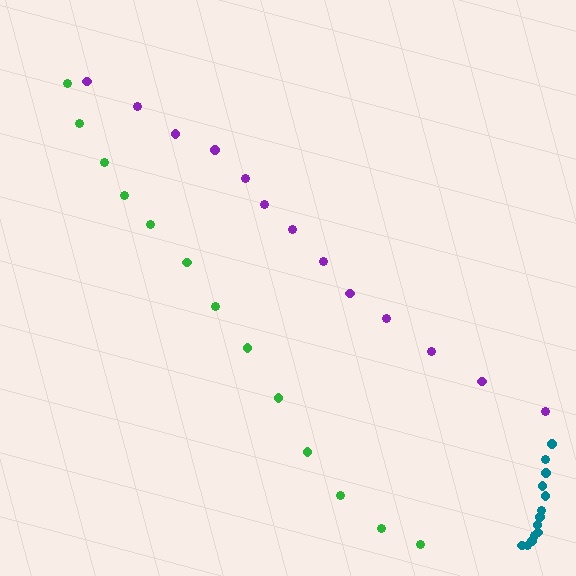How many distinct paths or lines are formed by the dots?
There are 3 distinct paths.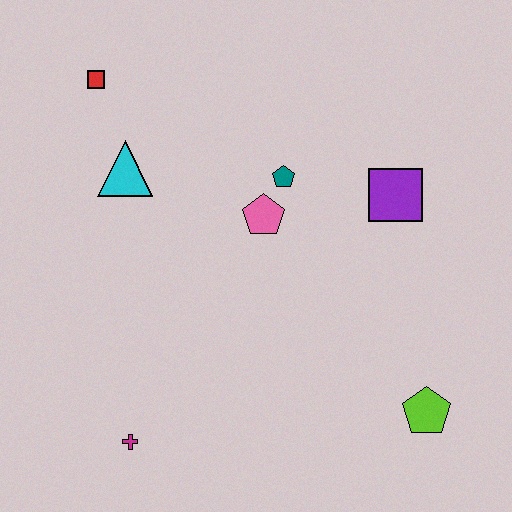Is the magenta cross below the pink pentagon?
Yes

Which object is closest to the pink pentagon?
The teal pentagon is closest to the pink pentagon.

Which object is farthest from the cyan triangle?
The lime pentagon is farthest from the cyan triangle.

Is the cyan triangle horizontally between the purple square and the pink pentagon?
No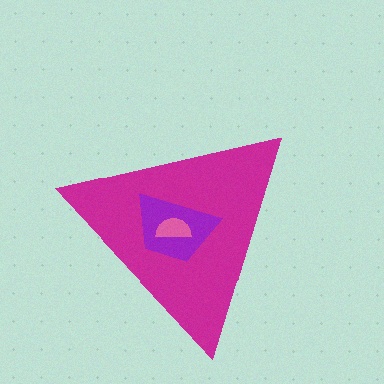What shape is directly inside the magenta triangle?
The purple trapezoid.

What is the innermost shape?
The pink semicircle.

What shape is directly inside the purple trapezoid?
The pink semicircle.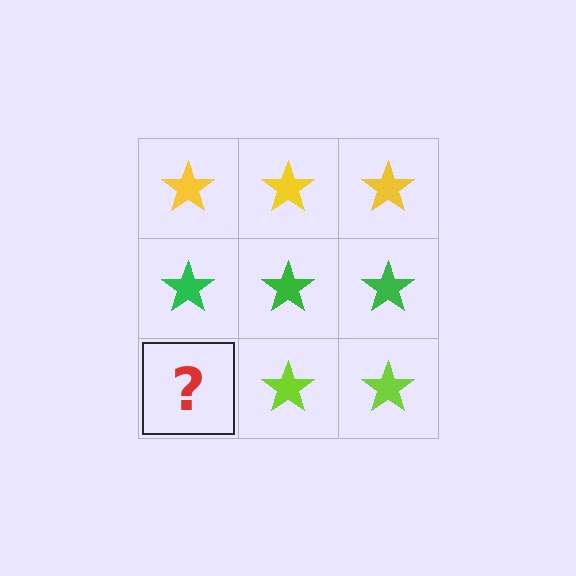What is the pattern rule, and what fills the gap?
The rule is that each row has a consistent color. The gap should be filled with a lime star.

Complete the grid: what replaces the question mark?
The question mark should be replaced with a lime star.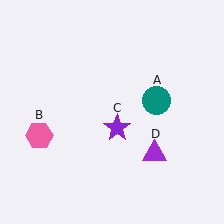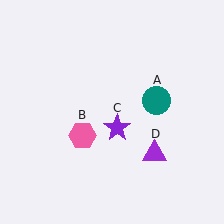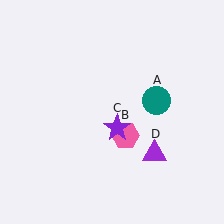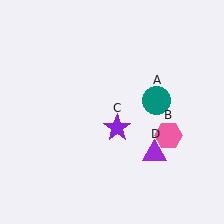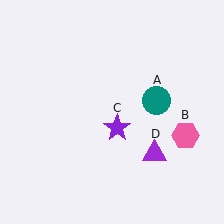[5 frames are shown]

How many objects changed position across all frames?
1 object changed position: pink hexagon (object B).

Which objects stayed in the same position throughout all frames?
Teal circle (object A) and purple star (object C) and purple triangle (object D) remained stationary.